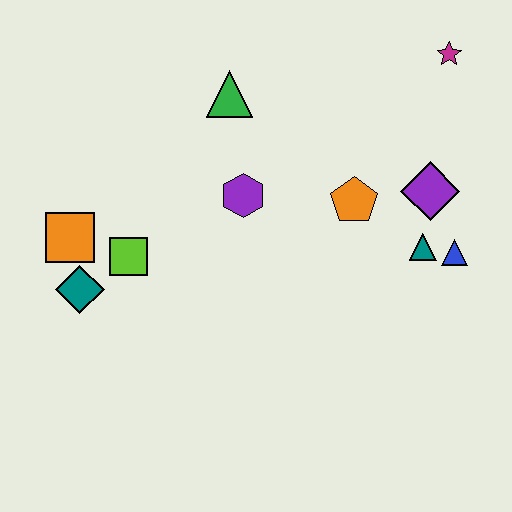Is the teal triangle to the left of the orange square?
No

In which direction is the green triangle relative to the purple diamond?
The green triangle is to the left of the purple diamond.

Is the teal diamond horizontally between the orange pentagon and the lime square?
No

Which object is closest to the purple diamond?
The teal triangle is closest to the purple diamond.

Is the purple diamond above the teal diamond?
Yes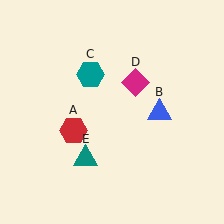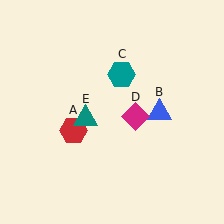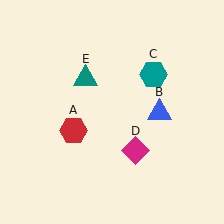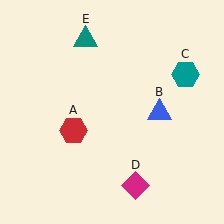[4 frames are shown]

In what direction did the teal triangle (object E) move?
The teal triangle (object E) moved up.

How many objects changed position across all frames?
3 objects changed position: teal hexagon (object C), magenta diamond (object D), teal triangle (object E).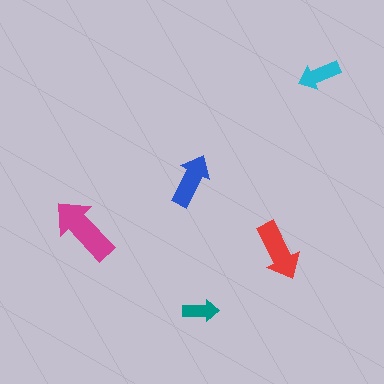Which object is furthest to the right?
The cyan arrow is rightmost.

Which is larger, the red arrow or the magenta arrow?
The magenta one.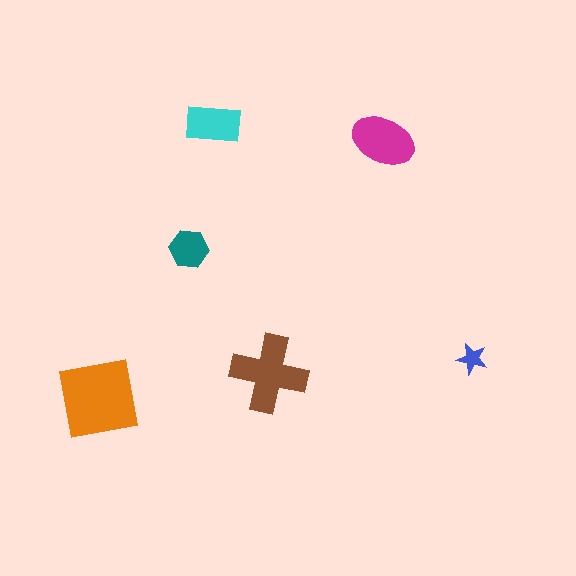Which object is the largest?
The orange square.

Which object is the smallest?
The blue star.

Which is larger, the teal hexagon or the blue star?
The teal hexagon.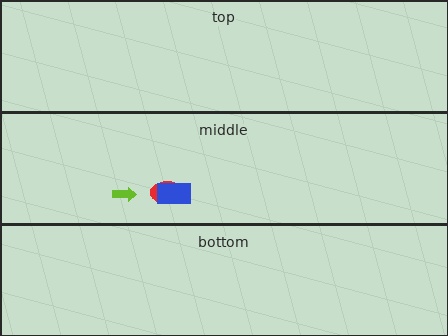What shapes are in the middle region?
The red ellipse, the lime arrow, the blue rectangle.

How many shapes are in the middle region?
3.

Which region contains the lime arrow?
The middle region.